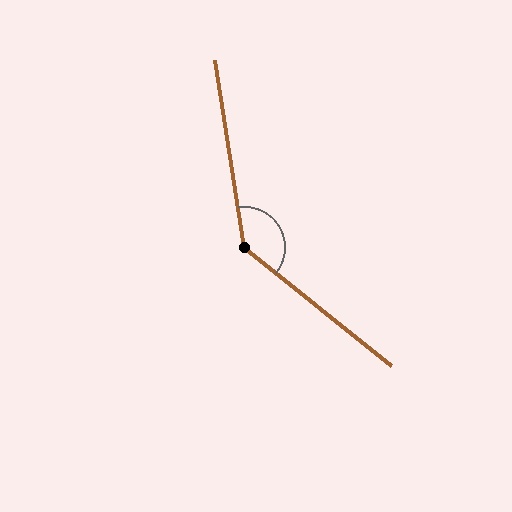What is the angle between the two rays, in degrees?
Approximately 138 degrees.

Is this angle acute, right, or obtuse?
It is obtuse.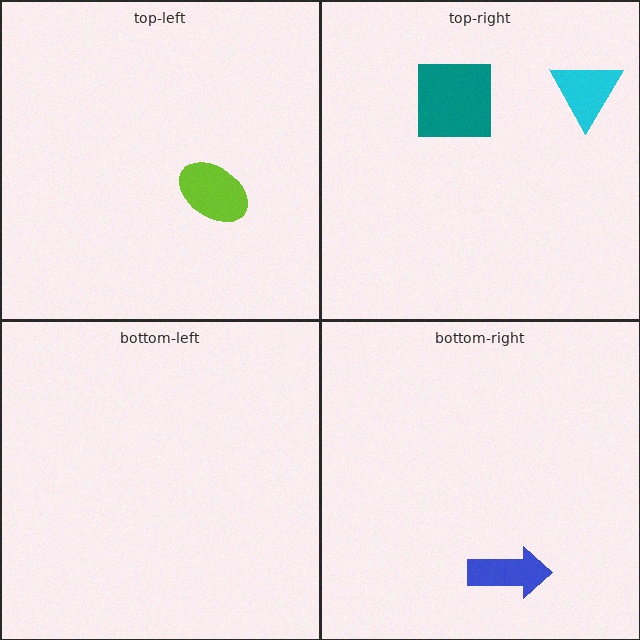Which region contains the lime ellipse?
The top-left region.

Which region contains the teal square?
The top-right region.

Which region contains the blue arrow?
The bottom-right region.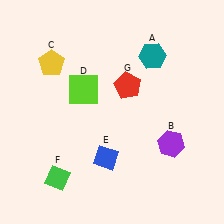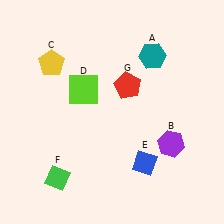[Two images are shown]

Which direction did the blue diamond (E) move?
The blue diamond (E) moved right.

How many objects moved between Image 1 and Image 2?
1 object moved between the two images.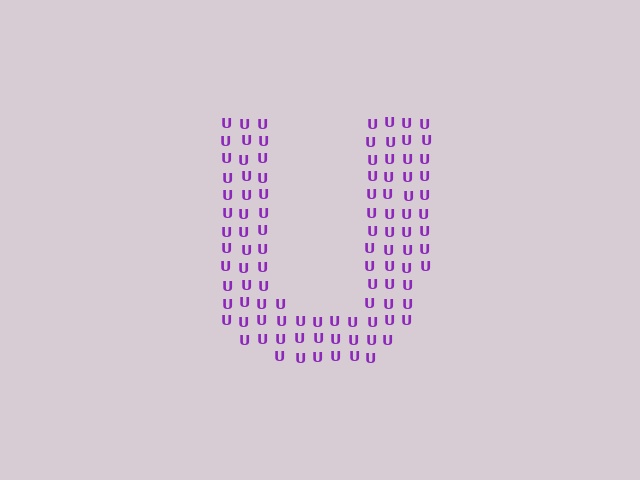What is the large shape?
The large shape is the letter U.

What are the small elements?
The small elements are letter U's.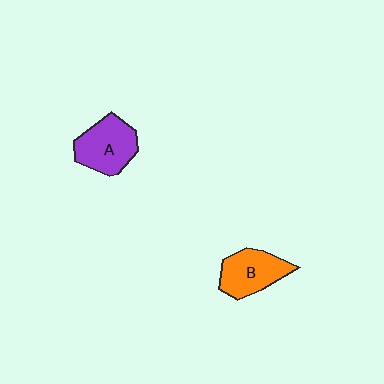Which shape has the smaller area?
Shape B (orange).